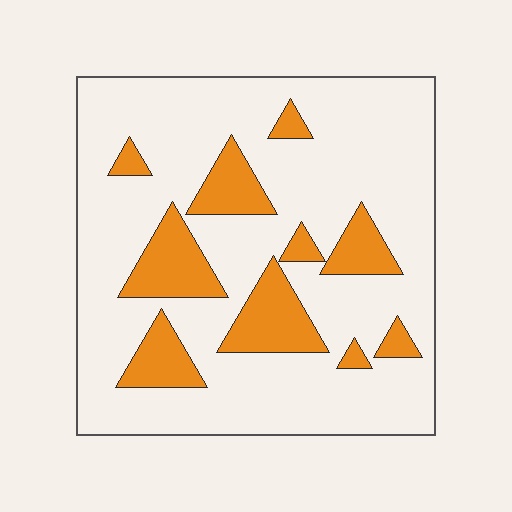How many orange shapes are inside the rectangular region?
10.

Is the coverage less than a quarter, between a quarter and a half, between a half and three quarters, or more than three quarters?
Less than a quarter.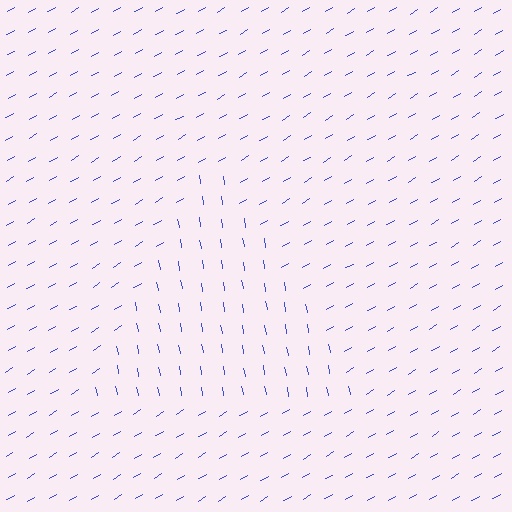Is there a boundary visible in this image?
Yes, there is a texture boundary formed by a change in line orientation.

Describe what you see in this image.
The image is filled with small blue line segments. A triangle region in the image has lines oriented differently from the surrounding lines, creating a visible texture boundary.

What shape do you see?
I see a triangle.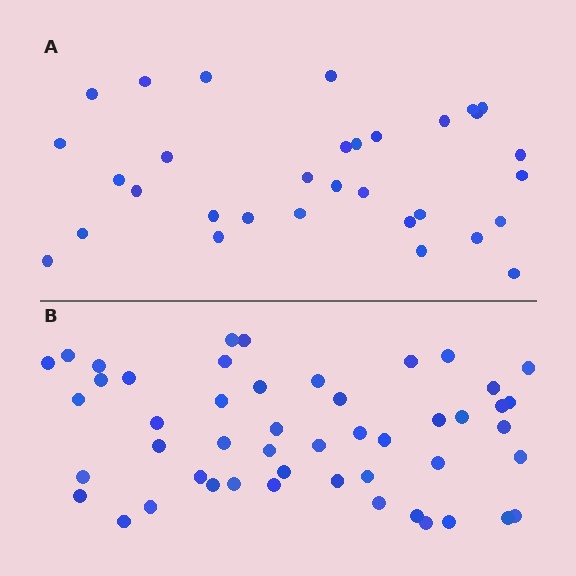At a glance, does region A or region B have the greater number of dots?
Region B (the bottom region) has more dots.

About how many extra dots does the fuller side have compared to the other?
Region B has approximately 15 more dots than region A.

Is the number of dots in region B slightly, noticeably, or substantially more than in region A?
Region B has substantially more. The ratio is roughly 1.5 to 1.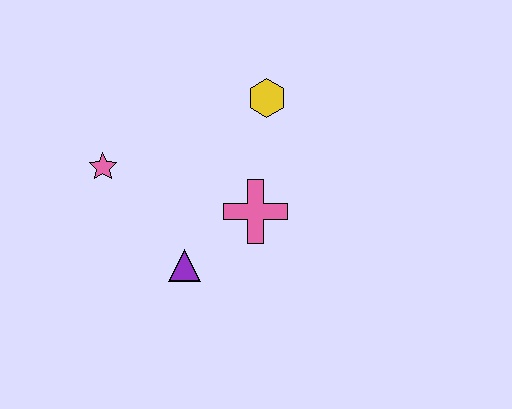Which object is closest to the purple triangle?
The pink cross is closest to the purple triangle.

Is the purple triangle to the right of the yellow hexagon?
No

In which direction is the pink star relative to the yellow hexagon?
The pink star is to the left of the yellow hexagon.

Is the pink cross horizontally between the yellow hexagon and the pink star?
Yes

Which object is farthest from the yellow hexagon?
The purple triangle is farthest from the yellow hexagon.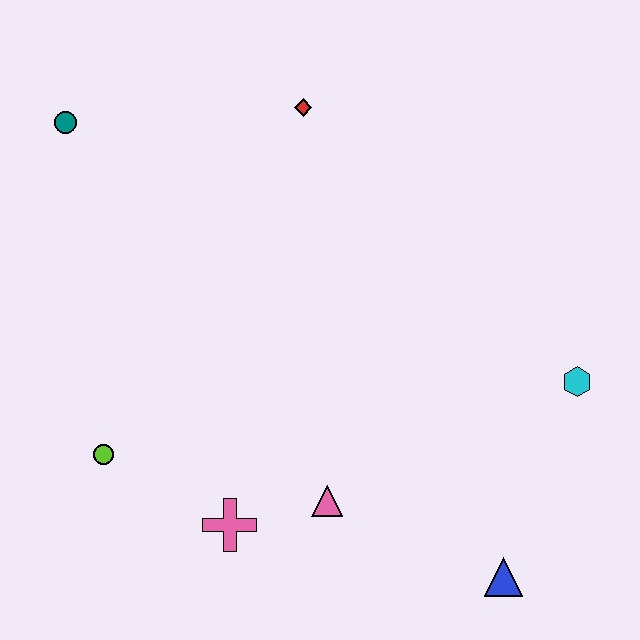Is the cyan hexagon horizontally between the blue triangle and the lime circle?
No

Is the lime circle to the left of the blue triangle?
Yes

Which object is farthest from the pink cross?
The teal circle is farthest from the pink cross.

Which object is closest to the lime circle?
The pink cross is closest to the lime circle.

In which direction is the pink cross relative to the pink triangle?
The pink cross is to the left of the pink triangle.